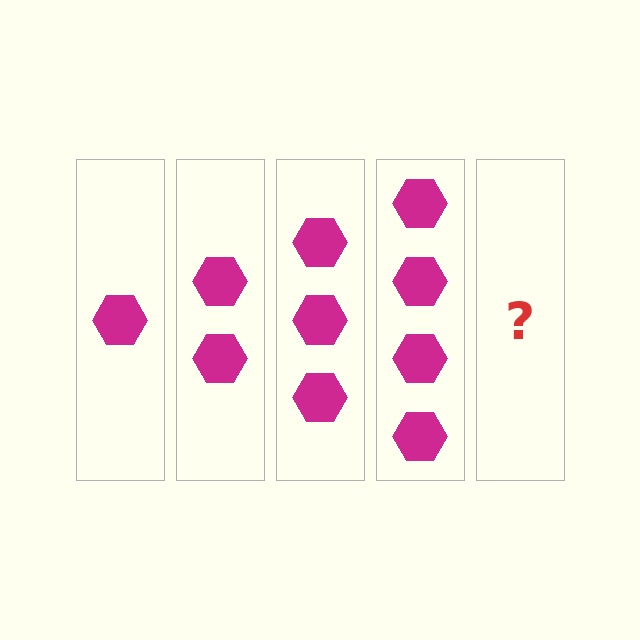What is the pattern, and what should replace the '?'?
The pattern is that each step adds one more hexagon. The '?' should be 5 hexagons.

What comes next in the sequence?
The next element should be 5 hexagons.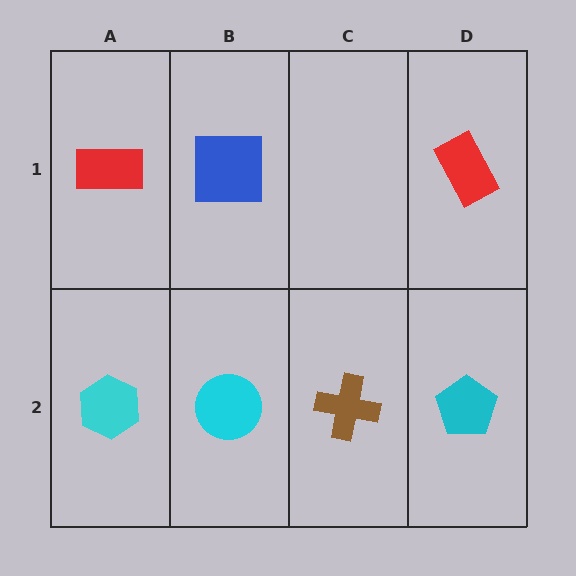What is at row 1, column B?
A blue square.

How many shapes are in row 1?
3 shapes.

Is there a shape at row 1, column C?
No, that cell is empty.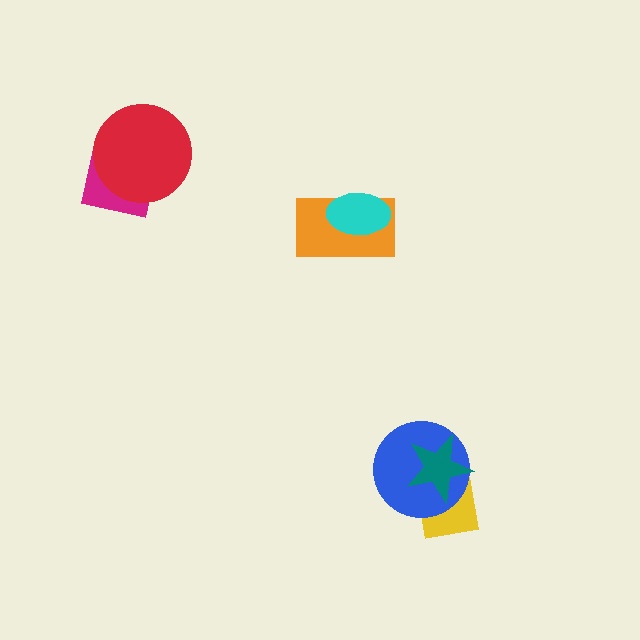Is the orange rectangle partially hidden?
Yes, it is partially covered by another shape.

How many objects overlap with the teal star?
2 objects overlap with the teal star.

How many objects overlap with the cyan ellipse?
1 object overlaps with the cyan ellipse.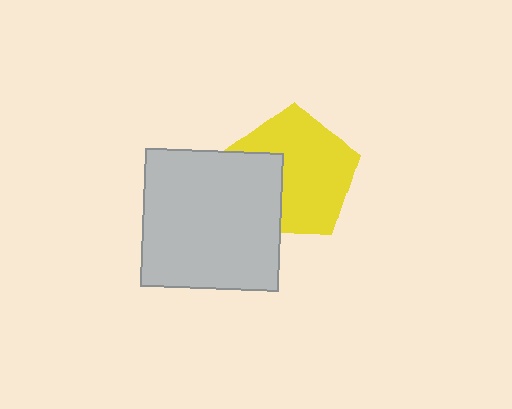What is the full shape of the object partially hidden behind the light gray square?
The partially hidden object is a yellow pentagon.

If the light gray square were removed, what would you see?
You would see the complete yellow pentagon.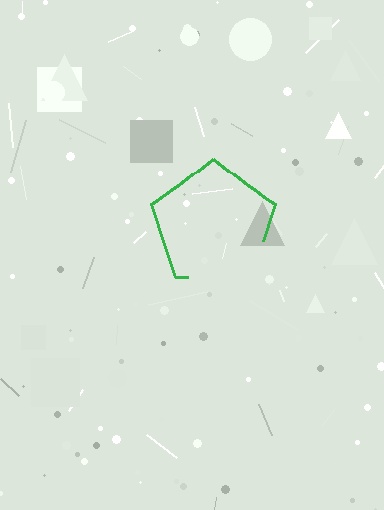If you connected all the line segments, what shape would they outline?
They would outline a pentagon.